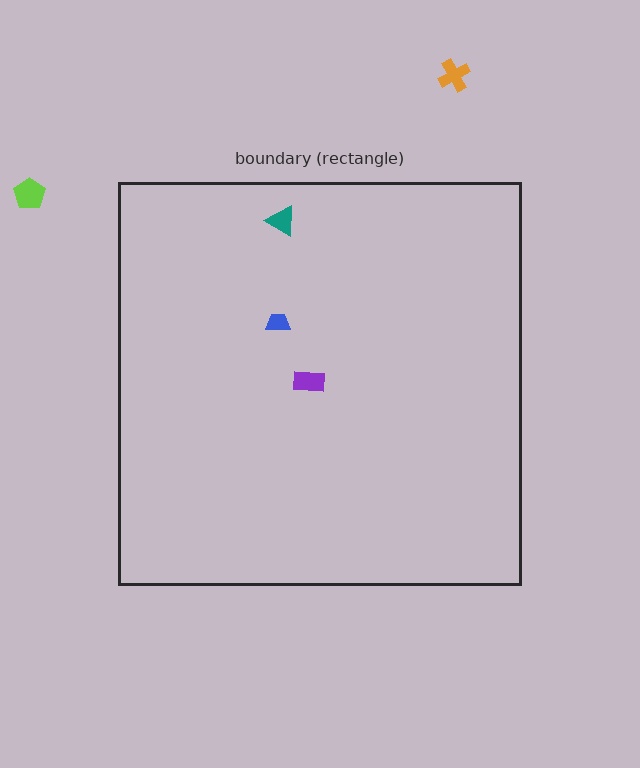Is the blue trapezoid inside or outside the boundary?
Inside.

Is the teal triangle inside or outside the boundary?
Inside.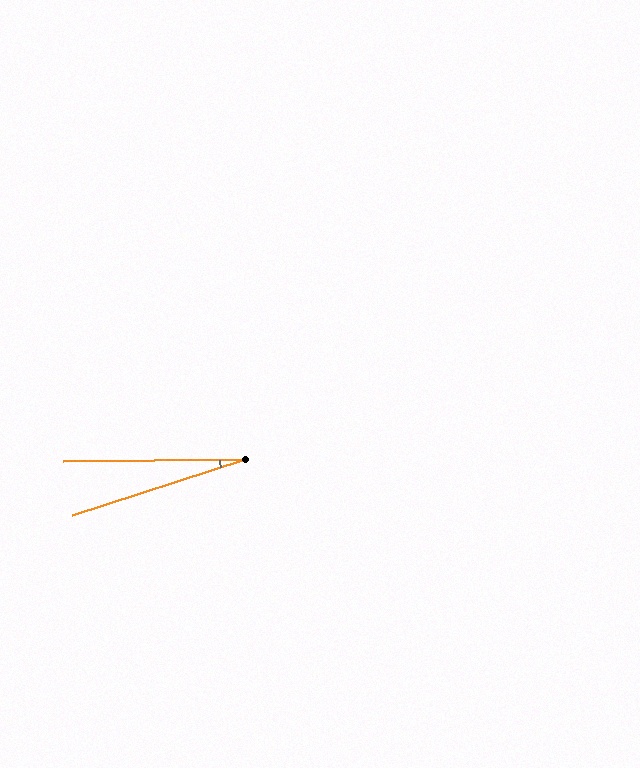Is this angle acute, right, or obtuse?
It is acute.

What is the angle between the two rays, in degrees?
Approximately 17 degrees.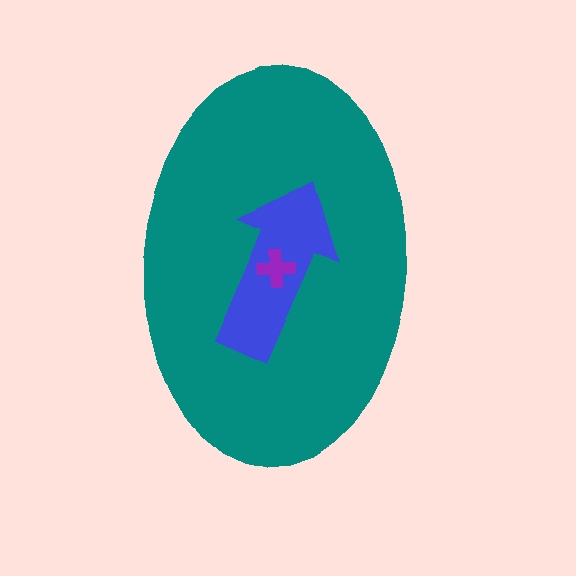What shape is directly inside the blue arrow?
The purple cross.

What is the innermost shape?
The purple cross.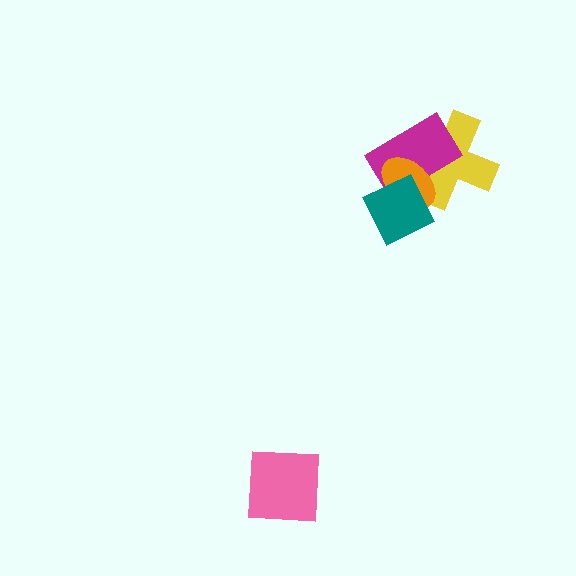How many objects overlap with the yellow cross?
3 objects overlap with the yellow cross.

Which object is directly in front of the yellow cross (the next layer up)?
The magenta rectangle is directly in front of the yellow cross.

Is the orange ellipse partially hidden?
Yes, it is partially covered by another shape.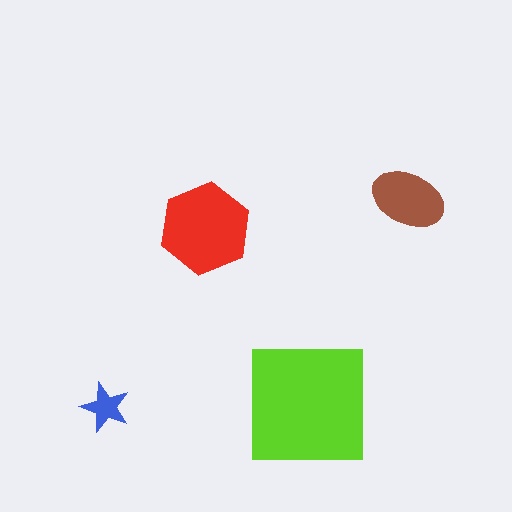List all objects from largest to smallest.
The lime square, the red hexagon, the brown ellipse, the blue star.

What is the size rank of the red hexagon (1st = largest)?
2nd.